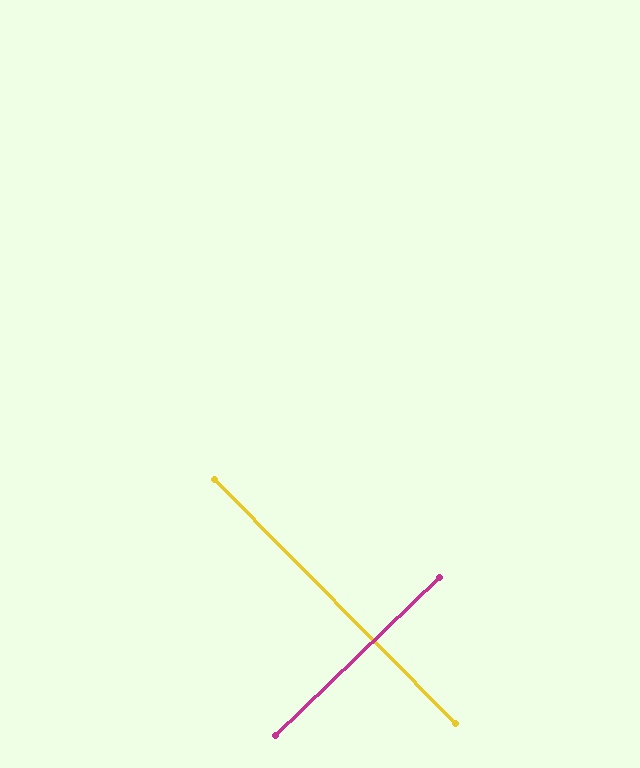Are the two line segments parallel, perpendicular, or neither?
Perpendicular — they meet at approximately 89°.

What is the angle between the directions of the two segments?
Approximately 89 degrees.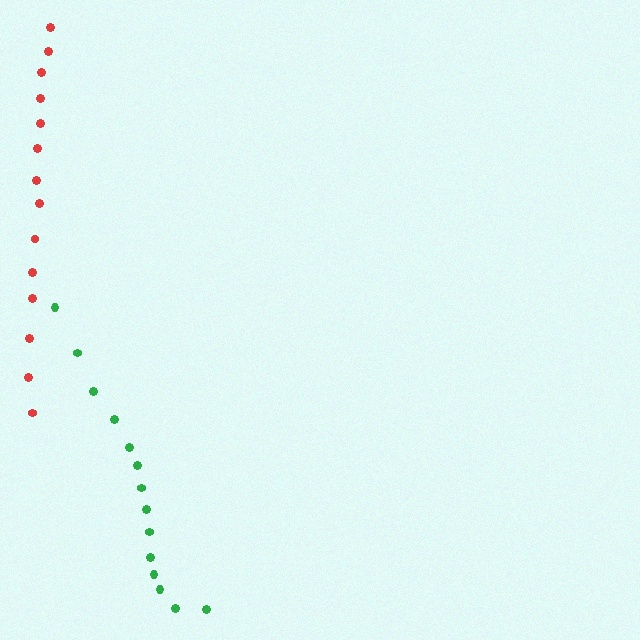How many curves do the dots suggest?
There are 2 distinct paths.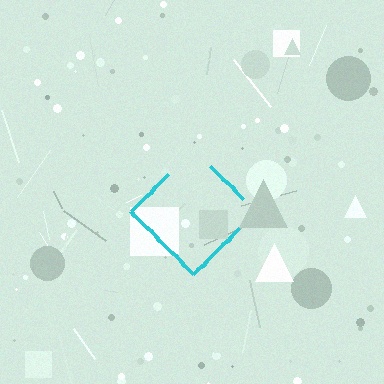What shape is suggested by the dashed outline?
The dashed outline suggests a diamond.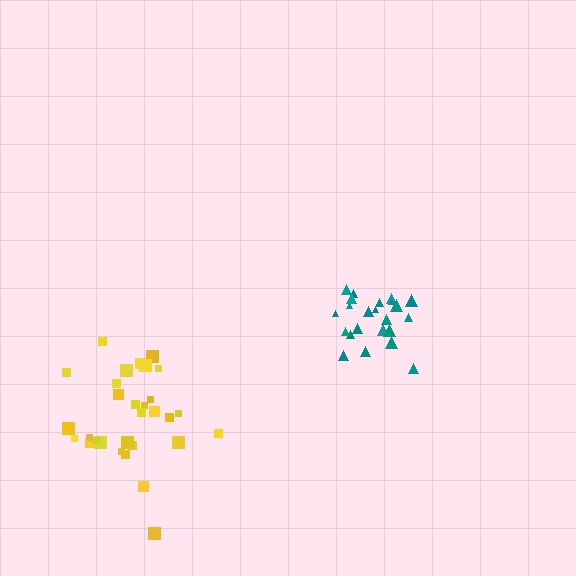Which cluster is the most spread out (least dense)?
Yellow.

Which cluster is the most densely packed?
Teal.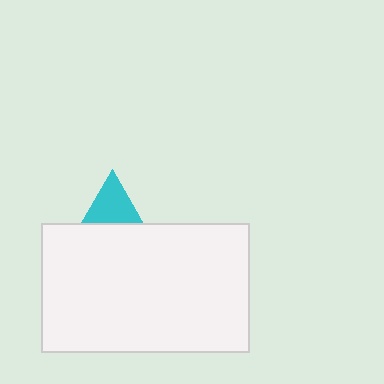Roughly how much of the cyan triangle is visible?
A small part of it is visible (roughly 33%).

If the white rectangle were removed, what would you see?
You would see the complete cyan triangle.